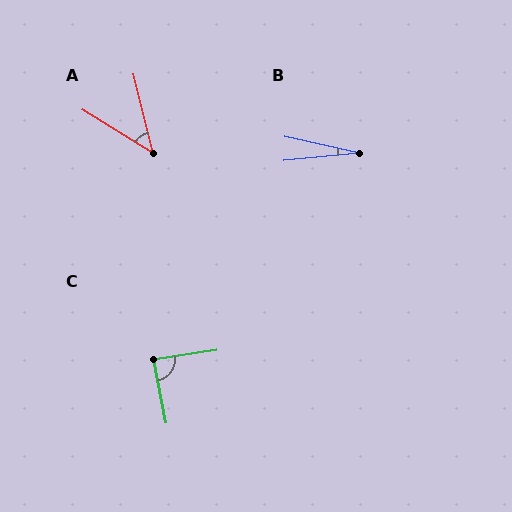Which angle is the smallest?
B, at approximately 18 degrees.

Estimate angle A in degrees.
Approximately 44 degrees.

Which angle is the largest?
C, at approximately 87 degrees.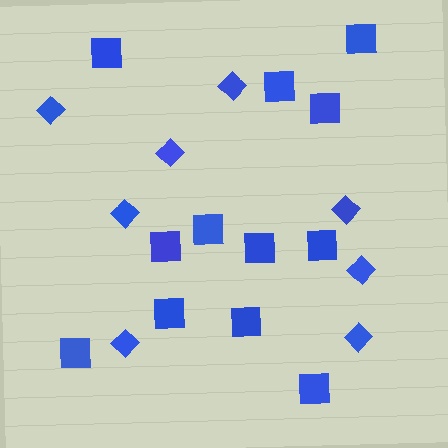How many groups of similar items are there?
There are 2 groups: one group of diamonds (8) and one group of squares (12).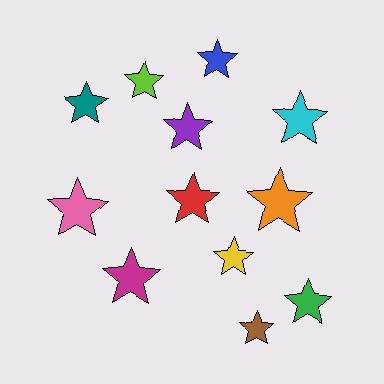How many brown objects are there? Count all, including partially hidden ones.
There is 1 brown object.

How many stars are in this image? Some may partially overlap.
There are 12 stars.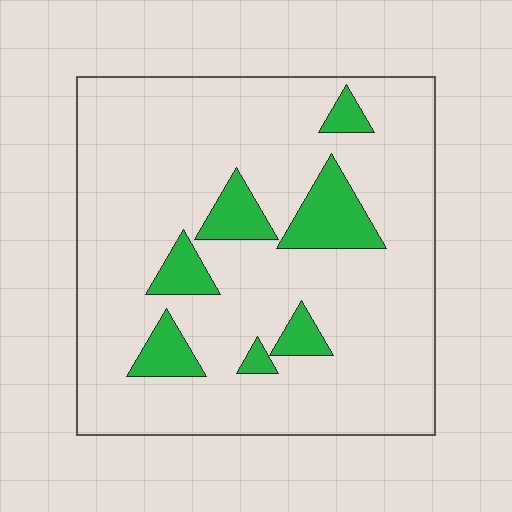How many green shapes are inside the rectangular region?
7.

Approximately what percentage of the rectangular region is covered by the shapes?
Approximately 15%.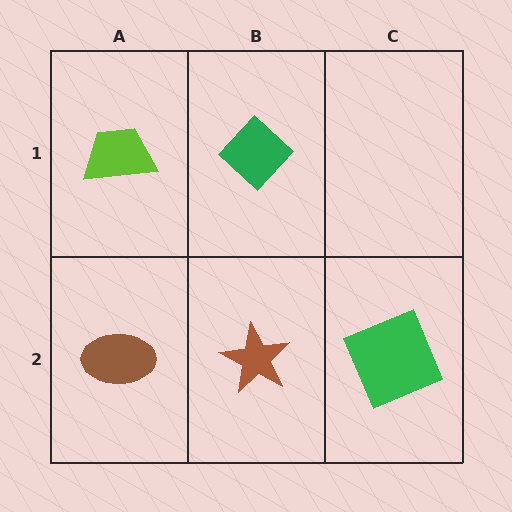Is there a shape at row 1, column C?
No, that cell is empty.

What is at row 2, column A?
A brown ellipse.